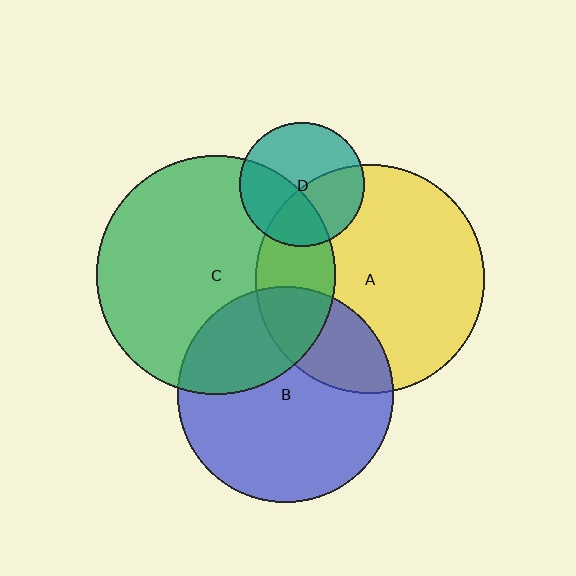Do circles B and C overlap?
Yes.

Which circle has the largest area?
Circle C (green).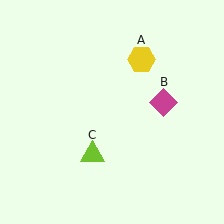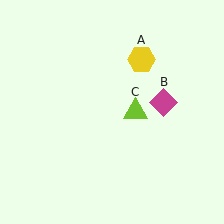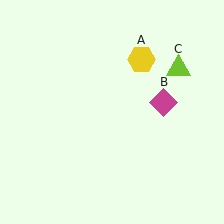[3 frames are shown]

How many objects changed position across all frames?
1 object changed position: lime triangle (object C).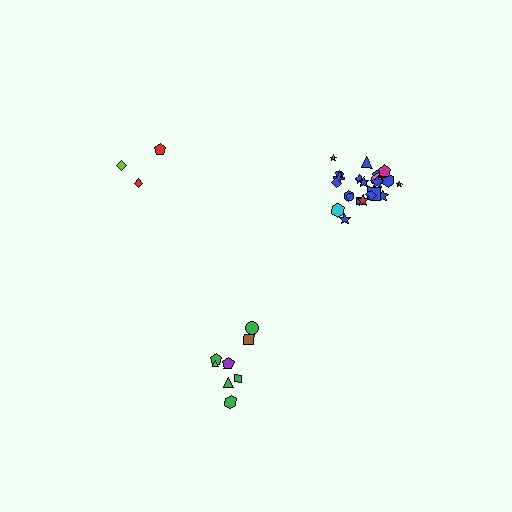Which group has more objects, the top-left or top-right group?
The top-right group.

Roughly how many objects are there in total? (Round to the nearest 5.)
Roughly 35 objects in total.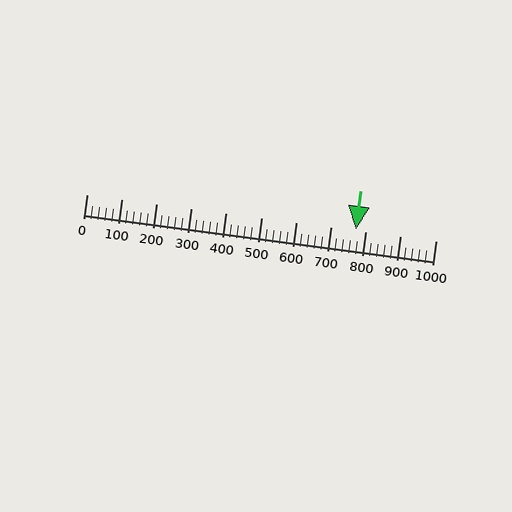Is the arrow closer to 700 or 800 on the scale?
The arrow is closer to 800.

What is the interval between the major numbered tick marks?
The major tick marks are spaced 100 units apart.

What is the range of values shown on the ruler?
The ruler shows values from 0 to 1000.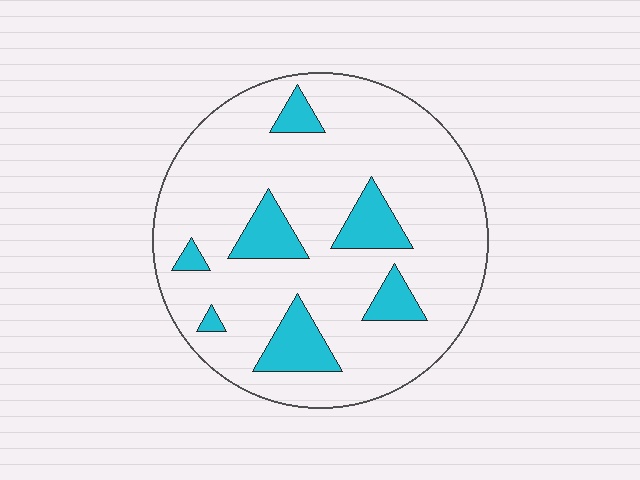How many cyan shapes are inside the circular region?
7.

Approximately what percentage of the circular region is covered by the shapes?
Approximately 15%.